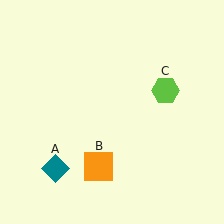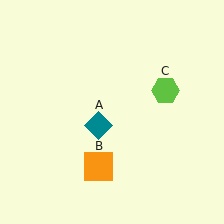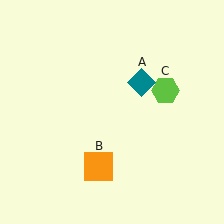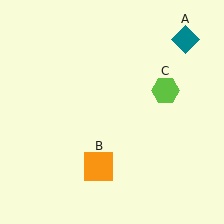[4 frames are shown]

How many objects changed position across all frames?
1 object changed position: teal diamond (object A).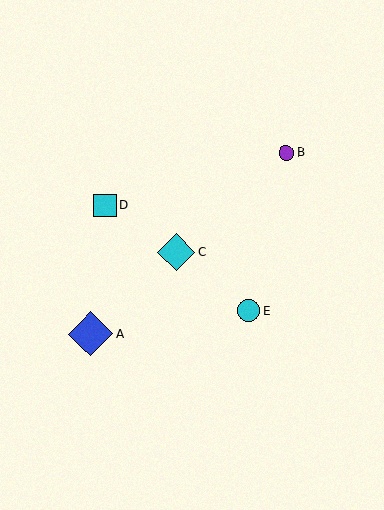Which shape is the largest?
The blue diamond (labeled A) is the largest.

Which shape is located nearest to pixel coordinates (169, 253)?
The cyan diamond (labeled C) at (176, 252) is nearest to that location.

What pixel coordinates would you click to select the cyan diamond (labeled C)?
Click at (176, 252) to select the cyan diamond C.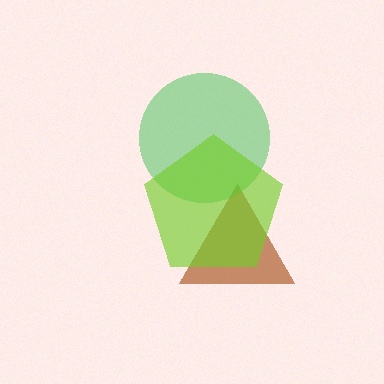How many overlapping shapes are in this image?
There are 3 overlapping shapes in the image.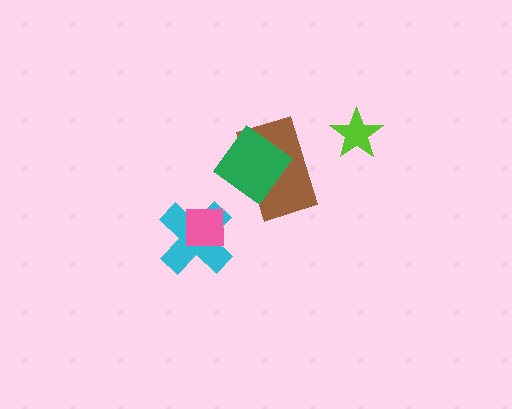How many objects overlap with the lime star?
0 objects overlap with the lime star.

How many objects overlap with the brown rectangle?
1 object overlaps with the brown rectangle.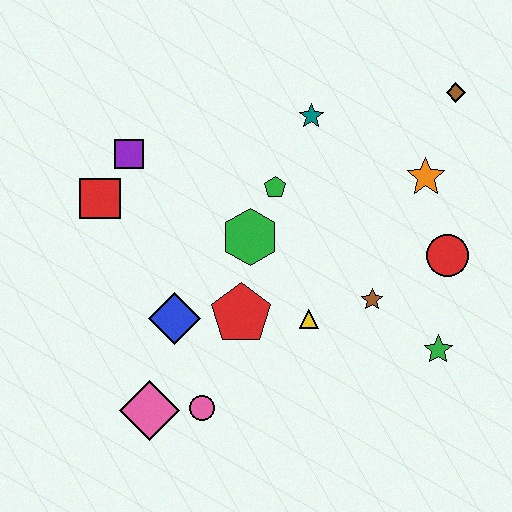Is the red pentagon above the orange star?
No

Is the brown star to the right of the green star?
No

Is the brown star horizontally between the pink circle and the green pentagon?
No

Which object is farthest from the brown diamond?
The pink diamond is farthest from the brown diamond.